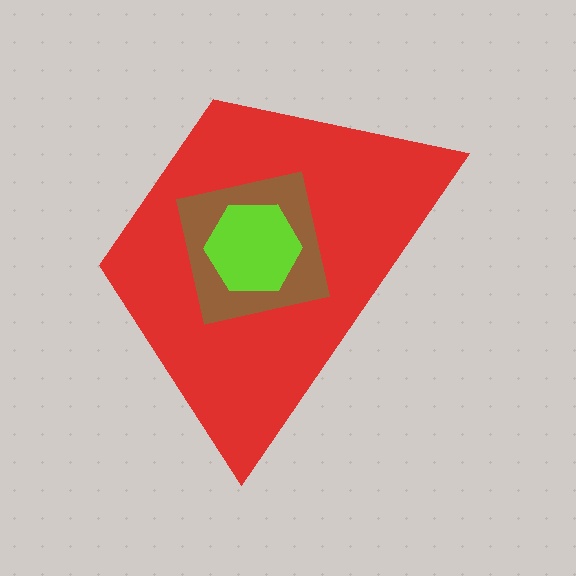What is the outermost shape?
The red trapezoid.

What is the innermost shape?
The lime hexagon.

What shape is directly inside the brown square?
The lime hexagon.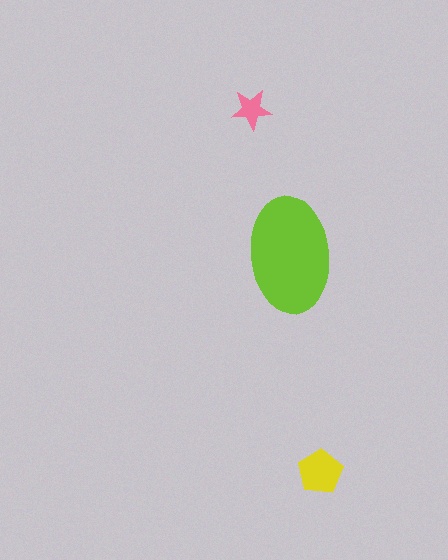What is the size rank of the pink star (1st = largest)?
3rd.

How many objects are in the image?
There are 3 objects in the image.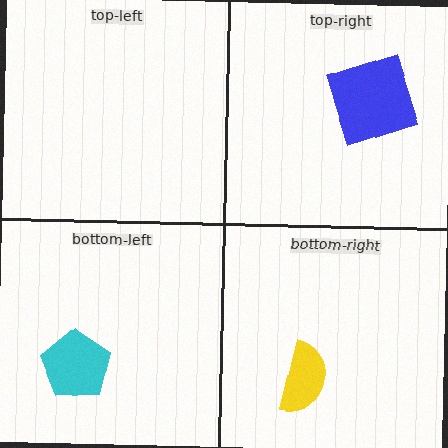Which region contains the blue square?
The top-right region.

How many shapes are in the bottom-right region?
1.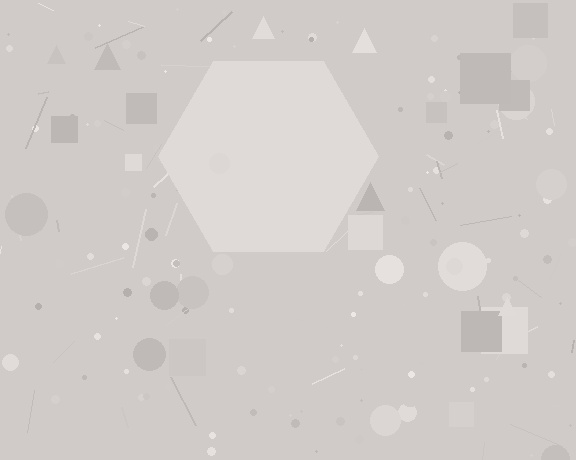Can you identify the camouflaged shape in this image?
The camouflaged shape is a hexagon.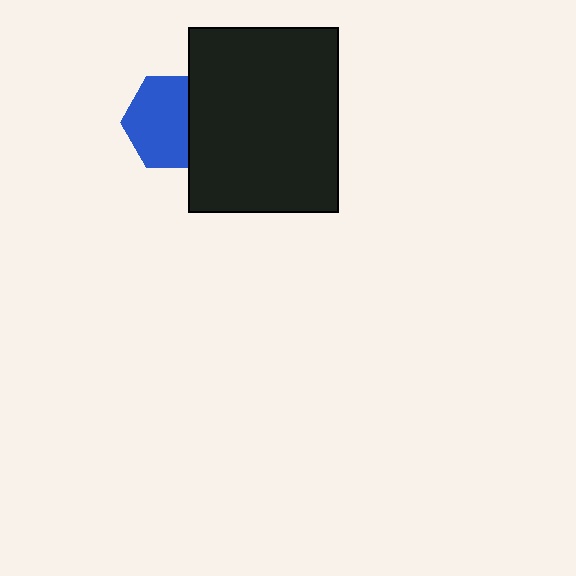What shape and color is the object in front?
The object in front is a black rectangle.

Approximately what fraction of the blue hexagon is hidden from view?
Roughly 32% of the blue hexagon is hidden behind the black rectangle.